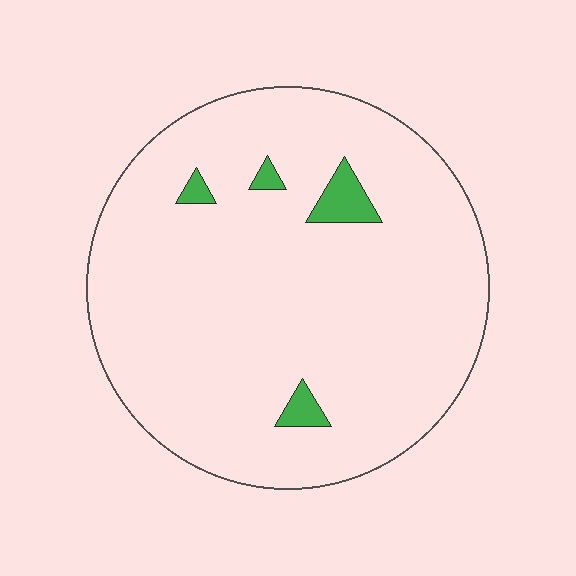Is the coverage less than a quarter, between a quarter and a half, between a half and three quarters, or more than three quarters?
Less than a quarter.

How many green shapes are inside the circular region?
4.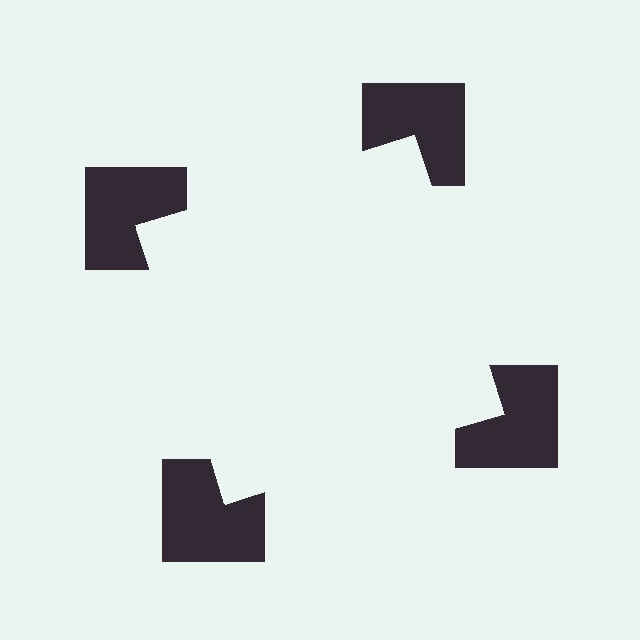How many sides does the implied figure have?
4 sides.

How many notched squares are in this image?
There are 4 — one at each vertex of the illusory square.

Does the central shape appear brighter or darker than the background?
It typically appears slightly brighter than the background, even though no actual brightness change is drawn.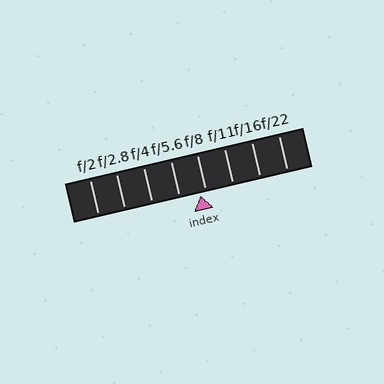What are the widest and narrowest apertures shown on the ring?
The widest aperture shown is f/2 and the narrowest is f/22.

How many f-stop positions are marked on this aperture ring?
There are 8 f-stop positions marked.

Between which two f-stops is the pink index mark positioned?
The index mark is between f/5.6 and f/8.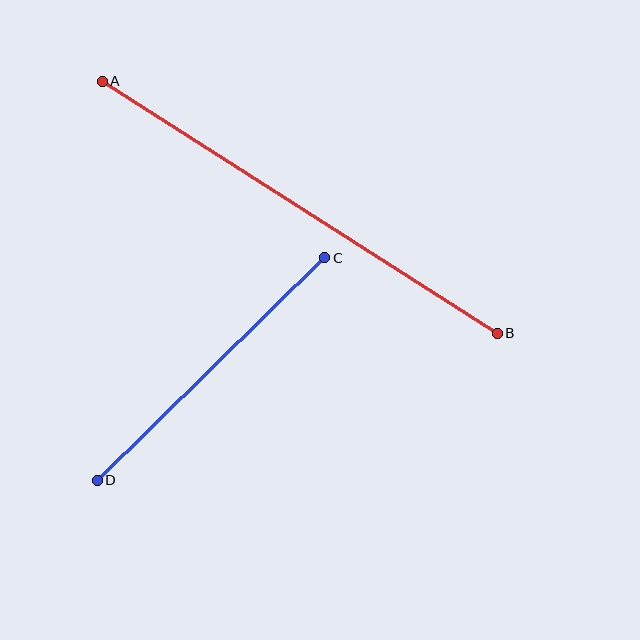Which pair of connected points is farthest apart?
Points A and B are farthest apart.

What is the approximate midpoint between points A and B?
The midpoint is at approximately (300, 207) pixels.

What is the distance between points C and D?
The distance is approximately 318 pixels.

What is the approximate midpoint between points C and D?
The midpoint is at approximately (211, 369) pixels.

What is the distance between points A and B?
The distance is approximately 468 pixels.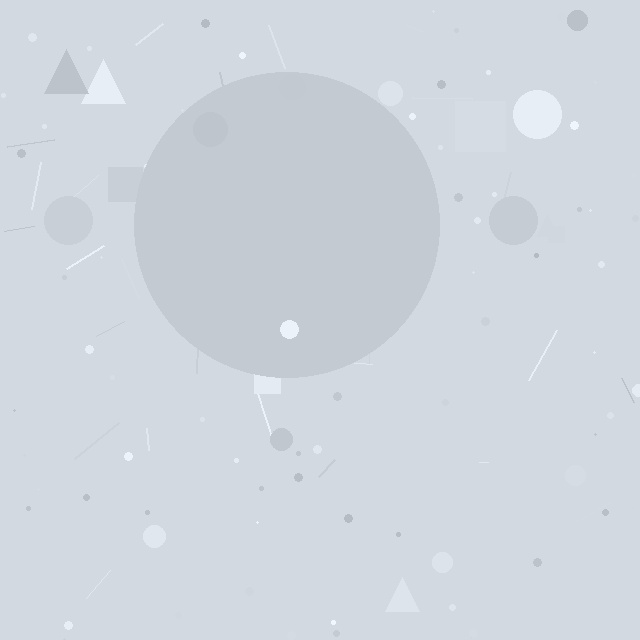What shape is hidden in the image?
A circle is hidden in the image.